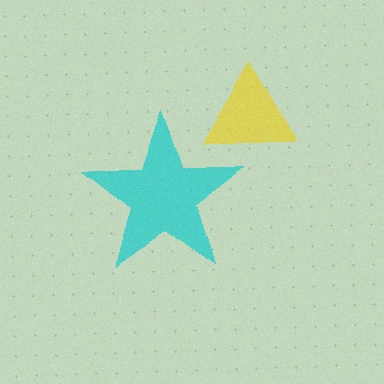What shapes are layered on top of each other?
The layered shapes are: a yellow triangle, a cyan star.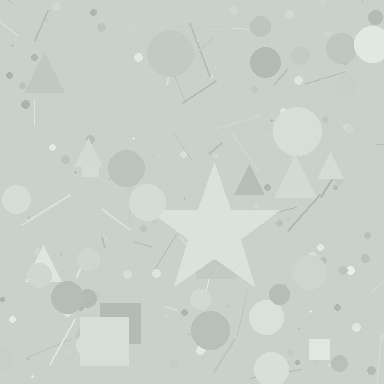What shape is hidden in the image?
A star is hidden in the image.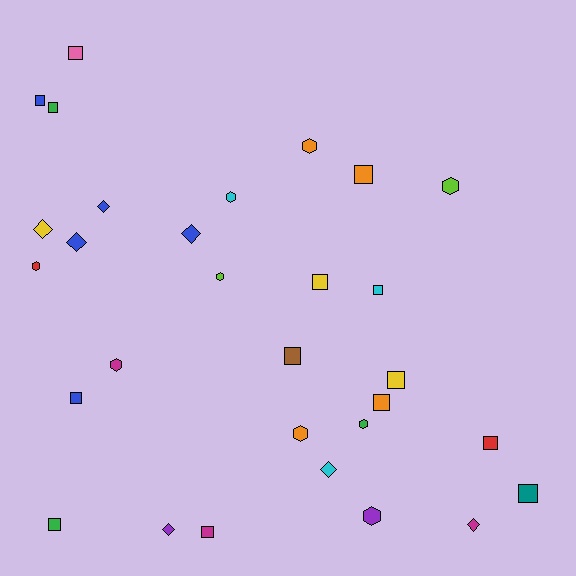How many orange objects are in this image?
There are 4 orange objects.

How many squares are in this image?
There are 14 squares.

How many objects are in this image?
There are 30 objects.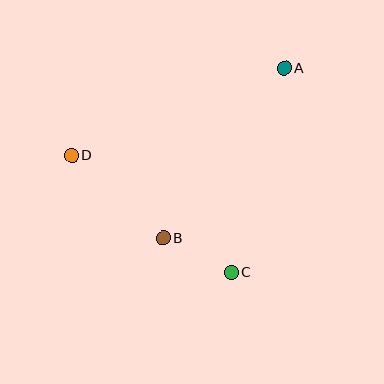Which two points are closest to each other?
Points B and C are closest to each other.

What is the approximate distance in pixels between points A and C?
The distance between A and C is approximately 211 pixels.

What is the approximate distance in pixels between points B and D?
The distance between B and D is approximately 123 pixels.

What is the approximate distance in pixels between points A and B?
The distance between A and B is approximately 209 pixels.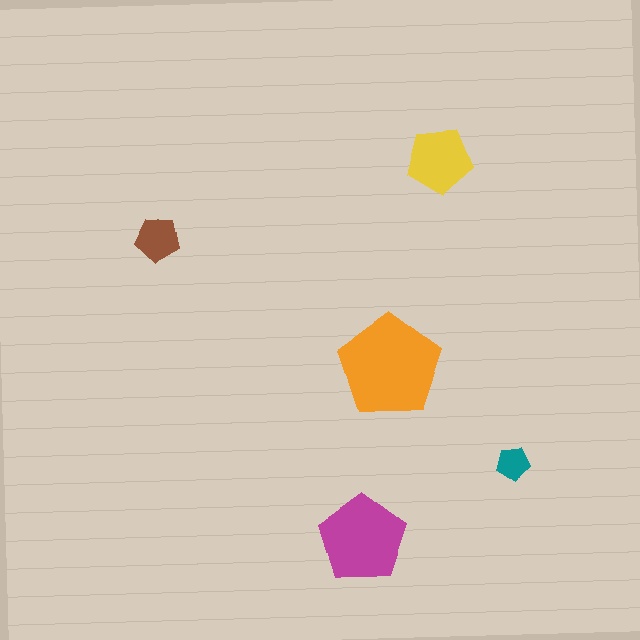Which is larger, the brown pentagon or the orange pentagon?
The orange one.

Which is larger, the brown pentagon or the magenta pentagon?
The magenta one.